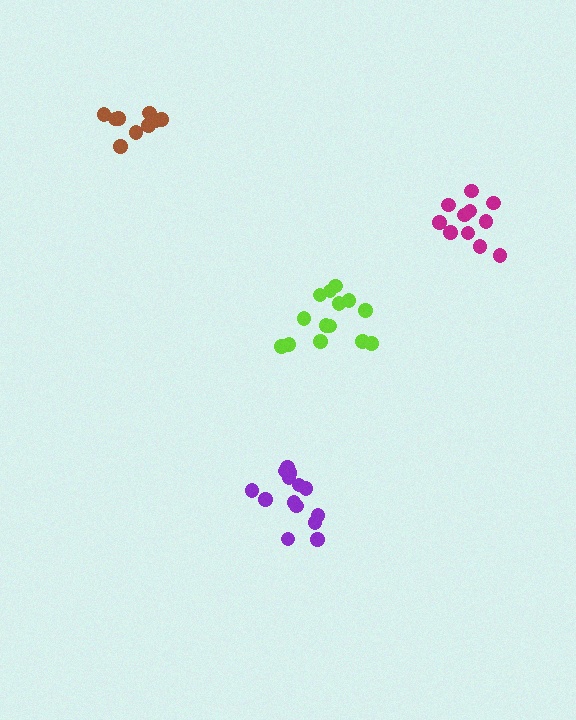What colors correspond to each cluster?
The clusters are colored: lime, brown, purple, magenta.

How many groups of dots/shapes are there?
There are 4 groups.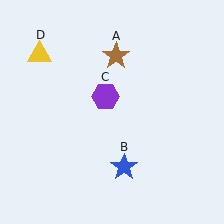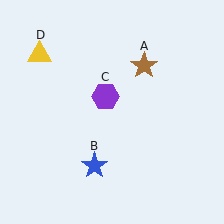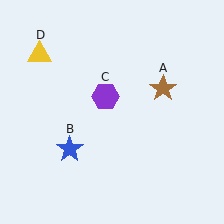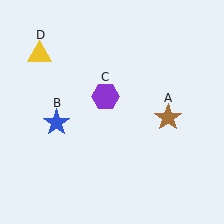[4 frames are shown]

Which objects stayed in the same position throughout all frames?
Purple hexagon (object C) and yellow triangle (object D) remained stationary.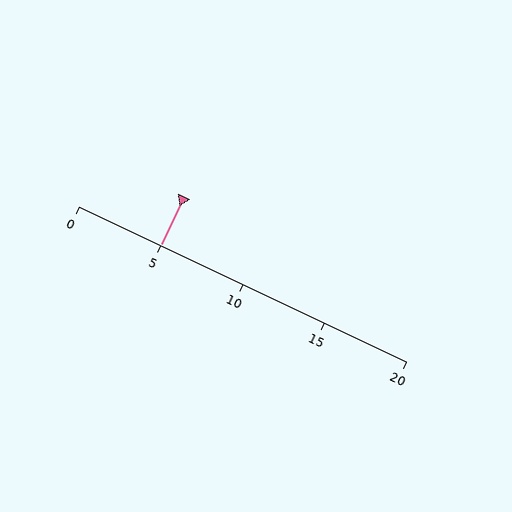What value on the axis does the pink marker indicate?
The marker indicates approximately 5.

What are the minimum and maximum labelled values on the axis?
The axis runs from 0 to 20.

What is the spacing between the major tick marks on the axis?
The major ticks are spaced 5 apart.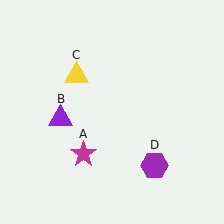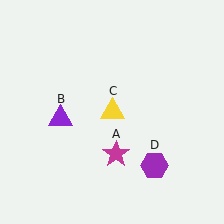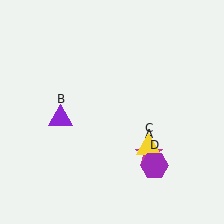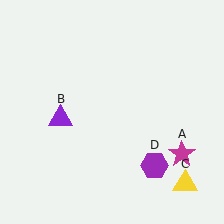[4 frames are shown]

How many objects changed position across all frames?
2 objects changed position: magenta star (object A), yellow triangle (object C).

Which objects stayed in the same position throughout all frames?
Purple triangle (object B) and purple hexagon (object D) remained stationary.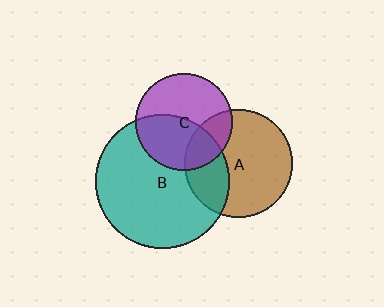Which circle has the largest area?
Circle B (teal).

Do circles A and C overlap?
Yes.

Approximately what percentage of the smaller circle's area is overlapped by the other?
Approximately 25%.